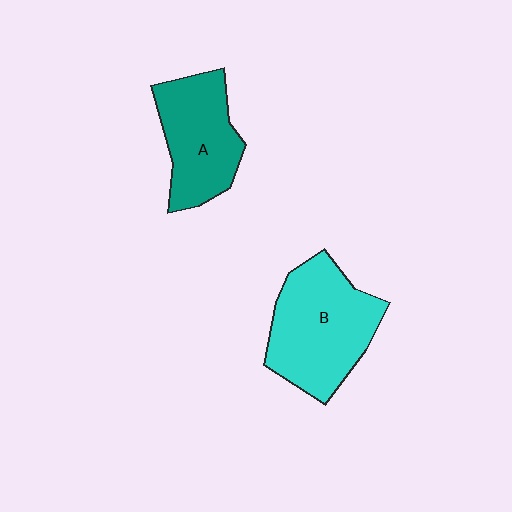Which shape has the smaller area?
Shape A (teal).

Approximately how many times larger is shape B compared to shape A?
Approximately 1.3 times.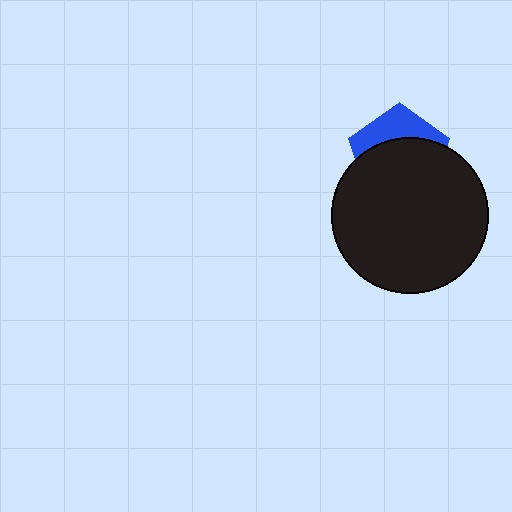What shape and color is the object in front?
The object in front is a black circle.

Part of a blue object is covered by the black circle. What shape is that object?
It is a pentagon.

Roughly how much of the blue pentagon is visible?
A small part of it is visible (roughly 33%).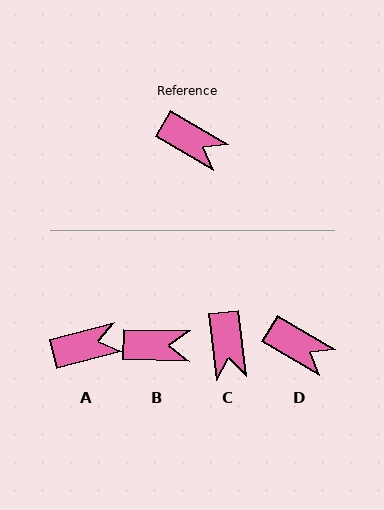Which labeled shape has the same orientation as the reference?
D.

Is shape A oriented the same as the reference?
No, it is off by about 45 degrees.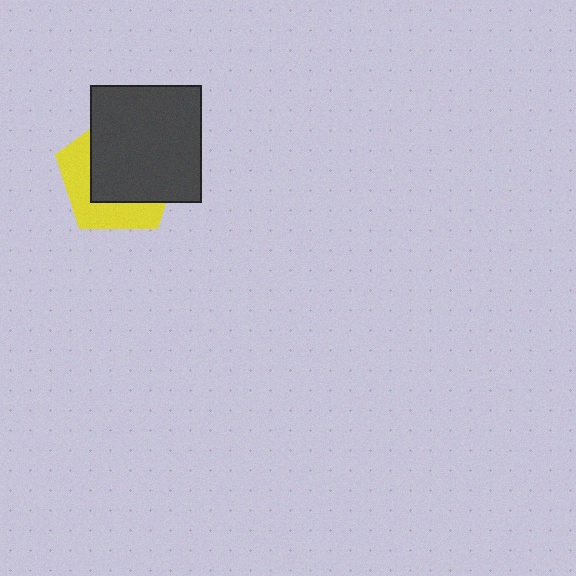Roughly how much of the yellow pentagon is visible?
A small part of it is visible (roughly 38%).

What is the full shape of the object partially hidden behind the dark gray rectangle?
The partially hidden object is a yellow pentagon.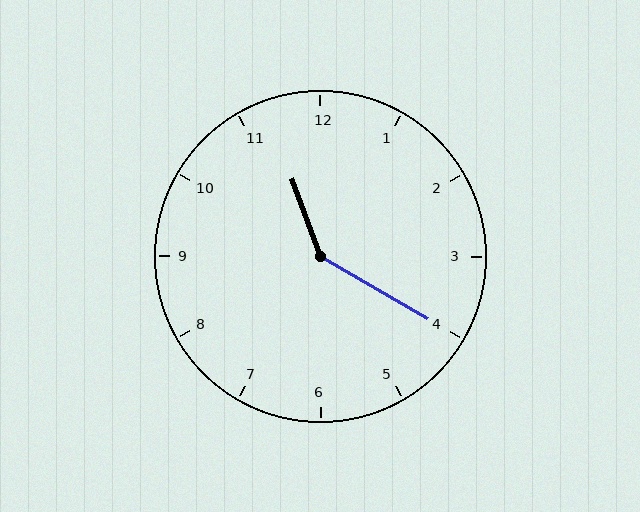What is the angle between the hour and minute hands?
Approximately 140 degrees.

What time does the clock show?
11:20.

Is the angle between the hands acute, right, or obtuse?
It is obtuse.